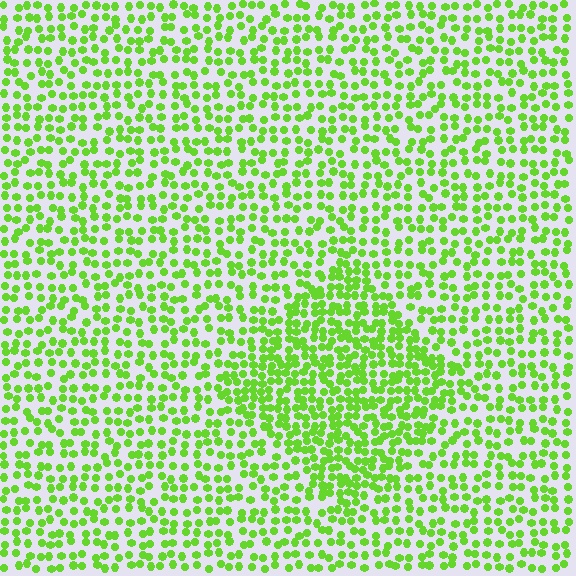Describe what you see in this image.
The image contains small lime elements arranged at two different densities. A diamond-shaped region is visible where the elements are more densely packed than the surrounding area.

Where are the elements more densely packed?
The elements are more densely packed inside the diamond boundary.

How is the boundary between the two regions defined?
The boundary is defined by a change in element density (approximately 1.7x ratio). All elements are the same color, size, and shape.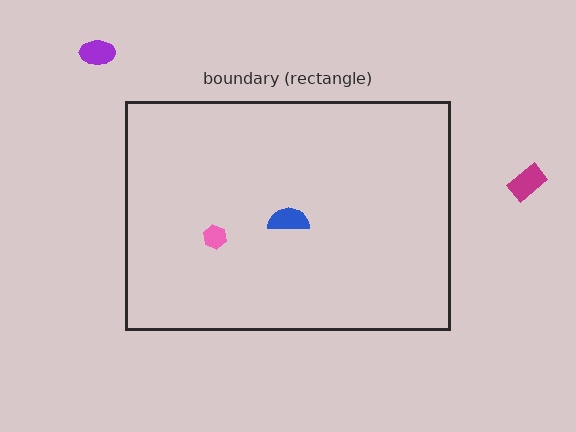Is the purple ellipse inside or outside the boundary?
Outside.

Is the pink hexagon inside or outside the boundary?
Inside.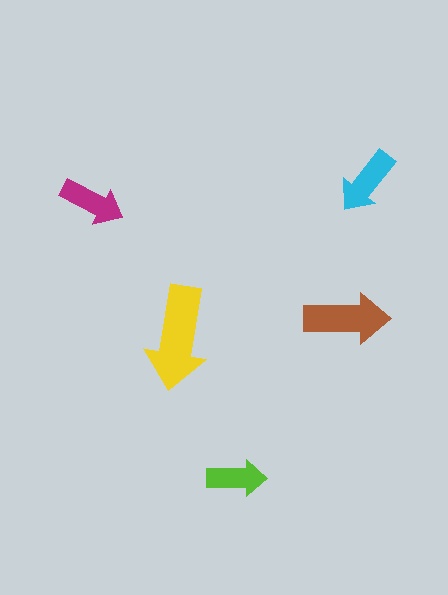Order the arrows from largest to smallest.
the yellow one, the brown one, the cyan one, the magenta one, the lime one.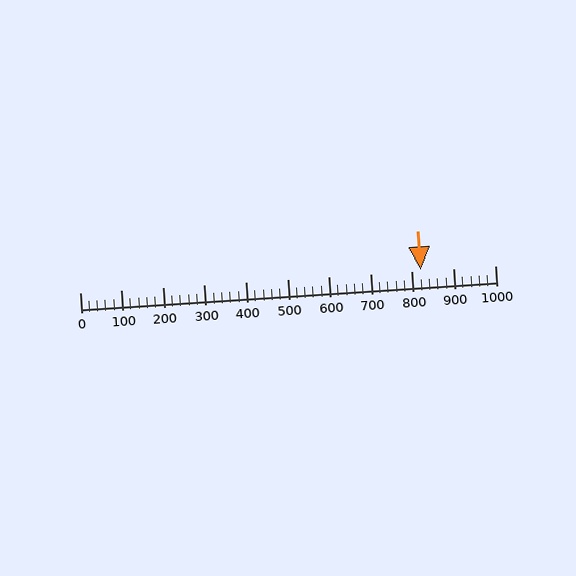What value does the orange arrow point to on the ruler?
The orange arrow points to approximately 822.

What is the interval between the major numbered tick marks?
The major tick marks are spaced 100 units apart.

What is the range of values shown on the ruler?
The ruler shows values from 0 to 1000.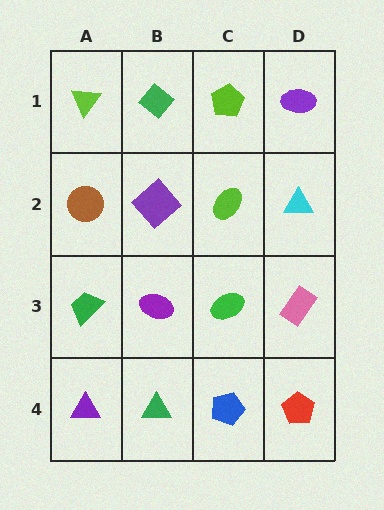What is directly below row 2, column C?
A green ellipse.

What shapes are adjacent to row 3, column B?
A purple diamond (row 2, column B), a green triangle (row 4, column B), a green trapezoid (row 3, column A), a green ellipse (row 3, column C).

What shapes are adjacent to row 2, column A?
A lime triangle (row 1, column A), a green trapezoid (row 3, column A), a purple diamond (row 2, column B).